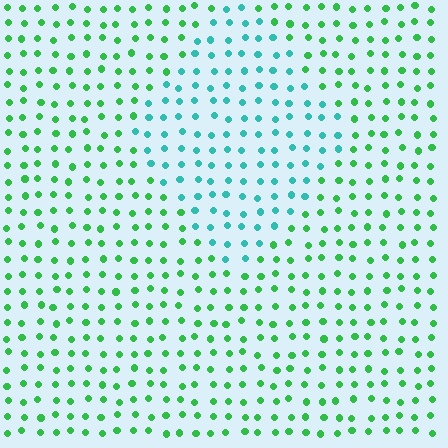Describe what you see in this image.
The image is filled with small green elements in a uniform arrangement. A diamond-shaped region is visible where the elements are tinted to a slightly different hue, forming a subtle color boundary.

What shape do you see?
I see a diamond.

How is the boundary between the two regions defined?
The boundary is defined purely by a slight shift in hue (about 45 degrees). Spacing, size, and orientation are identical on both sides.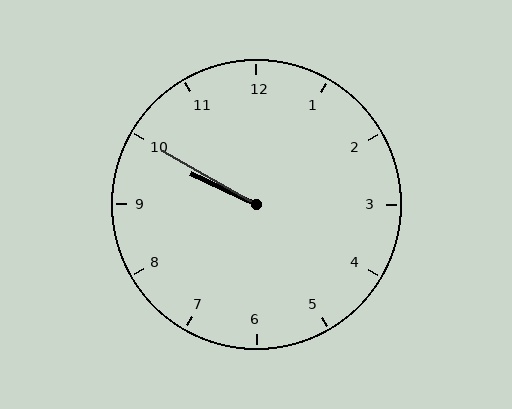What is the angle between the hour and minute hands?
Approximately 5 degrees.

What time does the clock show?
9:50.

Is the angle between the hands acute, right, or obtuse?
It is acute.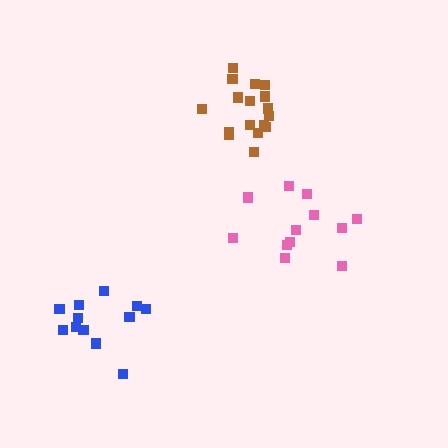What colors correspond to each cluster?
The clusters are colored: brown, blue, pink.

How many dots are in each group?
Group 1: 17 dots, Group 2: 12 dots, Group 3: 12 dots (41 total).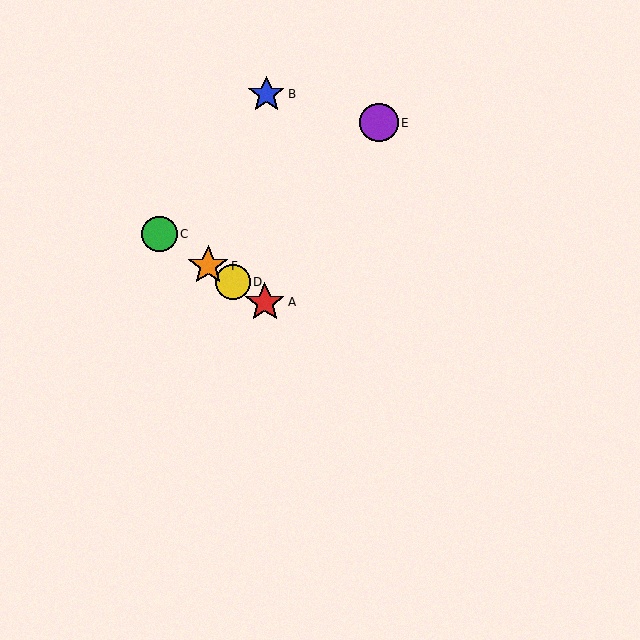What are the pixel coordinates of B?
Object B is at (266, 94).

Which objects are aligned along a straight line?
Objects A, C, D, F are aligned along a straight line.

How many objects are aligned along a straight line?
4 objects (A, C, D, F) are aligned along a straight line.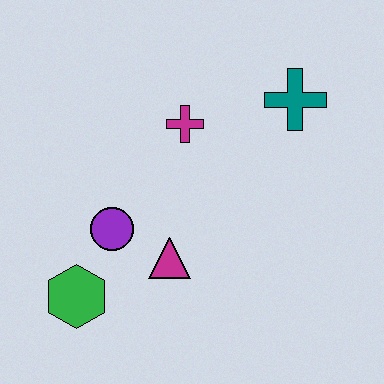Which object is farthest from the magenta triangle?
The teal cross is farthest from the magenta triangle.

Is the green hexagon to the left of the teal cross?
Yes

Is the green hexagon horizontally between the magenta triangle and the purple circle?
No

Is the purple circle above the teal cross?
No